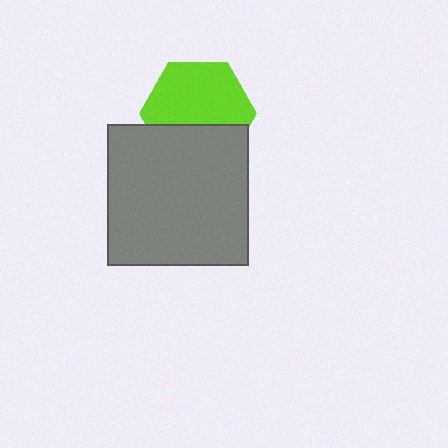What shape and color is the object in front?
The object in front is a gray square.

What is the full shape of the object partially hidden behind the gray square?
The partially hidden object is a lime hexagon.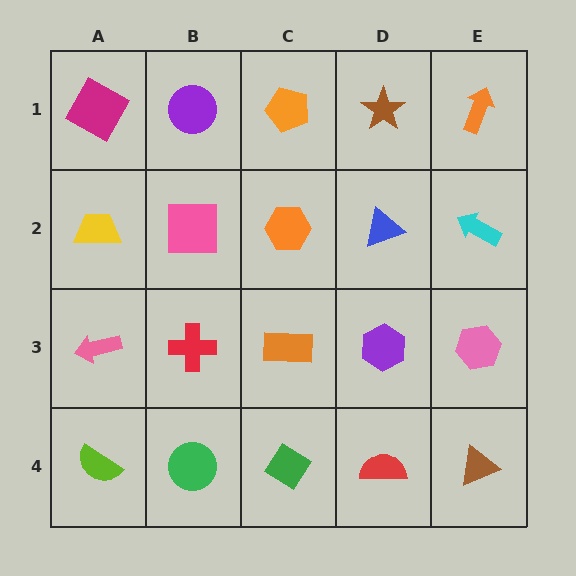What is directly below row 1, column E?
A cyan arrow.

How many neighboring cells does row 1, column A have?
2.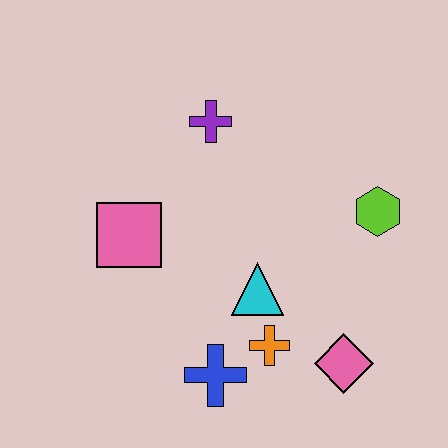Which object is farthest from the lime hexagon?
The pink square is farthest from the lime hexagon.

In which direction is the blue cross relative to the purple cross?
The blue cross is below the purple cross.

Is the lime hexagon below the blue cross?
No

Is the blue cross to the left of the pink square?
No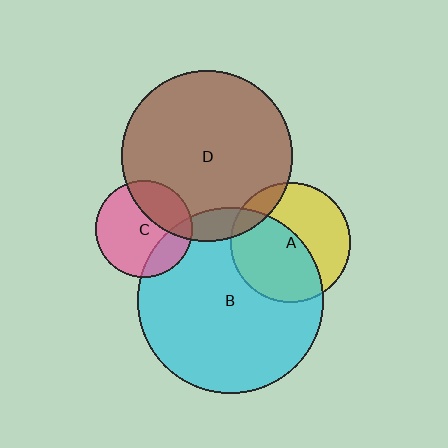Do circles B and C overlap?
Yes.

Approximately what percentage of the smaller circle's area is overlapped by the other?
Approximately 20%.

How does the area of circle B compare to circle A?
Approximately 2.4 times.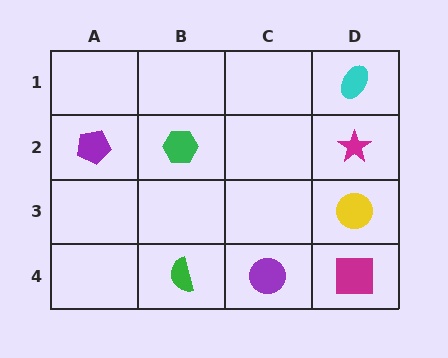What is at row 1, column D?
A cyan ellipse.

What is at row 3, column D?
A yellow circle.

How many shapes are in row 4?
3 shapes.